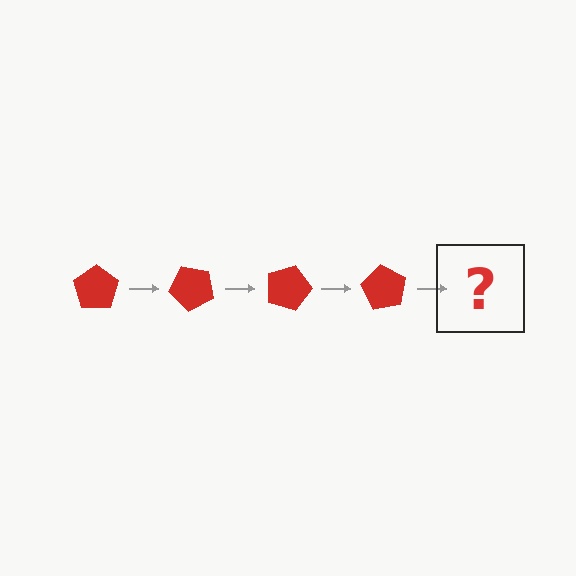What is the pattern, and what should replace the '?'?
The pattern is that the pentagon rotates 45 degrees each step. The '?' should be a red pentagon rotated 180 degrees.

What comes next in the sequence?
The next element should be a red pentagon rotated 180 degrees.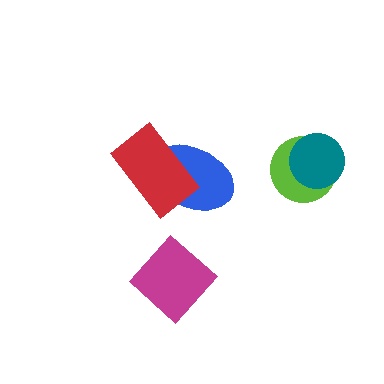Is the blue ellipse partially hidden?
Yes, it is partially covered by another shape.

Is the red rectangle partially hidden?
No, no other shape covers it.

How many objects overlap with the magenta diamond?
0 objects overlap with the magenta diamond.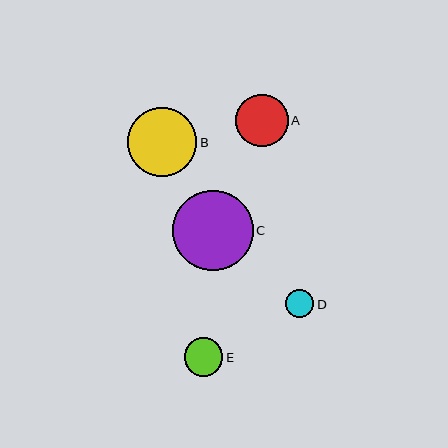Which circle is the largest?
Circle C is the largest with a size of approximately 81 pixels.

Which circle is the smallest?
Circle D is the smallest with a size of approximately 28 pixels.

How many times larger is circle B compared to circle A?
Circle B is approximately 1.3 times the size of circle A.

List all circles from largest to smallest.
From largest to smallest: C, B, A, E, D.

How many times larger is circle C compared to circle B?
Circle C is approximately 1.2 times the size of circle B.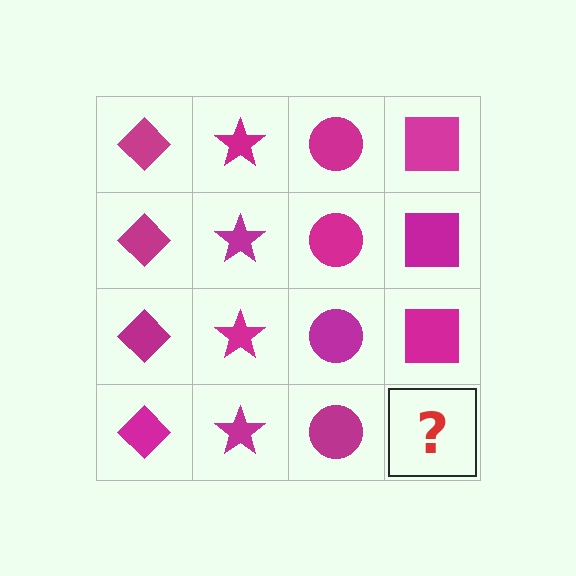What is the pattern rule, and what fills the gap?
The rule is that each column has a consistent shape. The gap should be filled with a magenta square.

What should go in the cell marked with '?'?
The missing cell should contain a magenta square.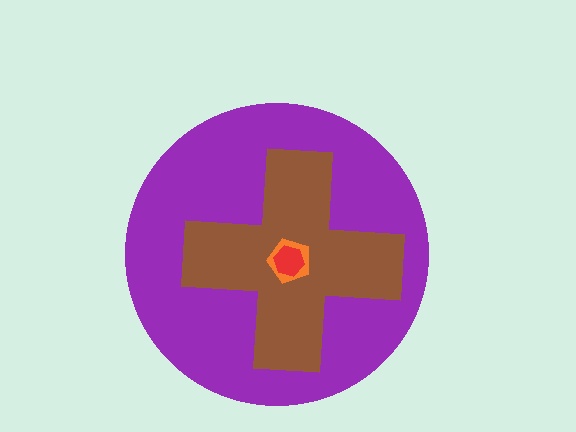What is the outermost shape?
The purple circle.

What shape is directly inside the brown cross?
The orange pentagon.